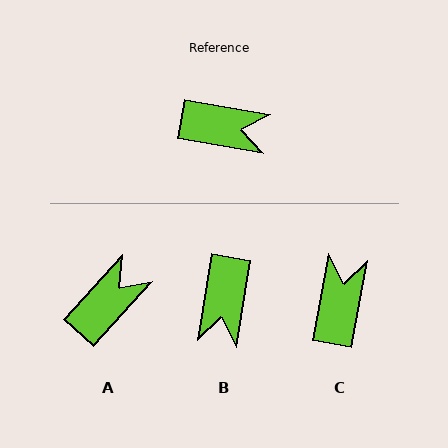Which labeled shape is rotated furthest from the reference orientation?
C, about 90 degrees away.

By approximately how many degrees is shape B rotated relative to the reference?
Approximately 89 degrees clockwise.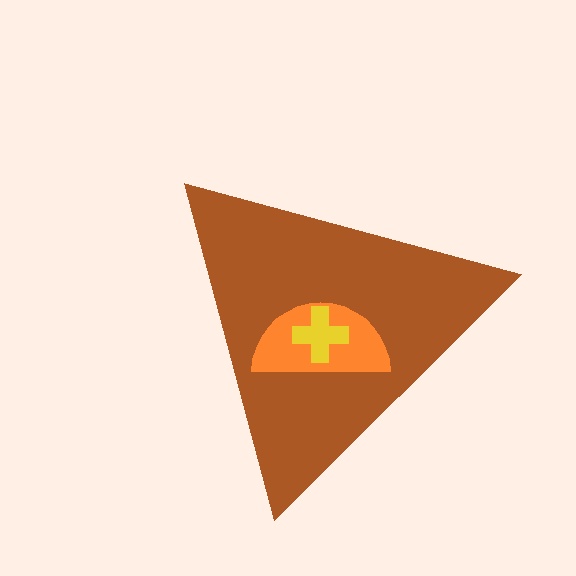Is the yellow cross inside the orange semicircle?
Yes.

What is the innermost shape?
The yellow cross.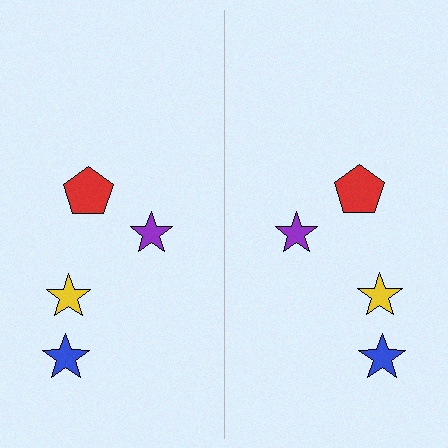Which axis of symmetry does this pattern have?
The pattern has a vertical axis of symmetry running through the center of the image.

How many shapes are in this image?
There are 8 shapes in this image.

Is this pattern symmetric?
Yes, this pattern has bilateral (reflection) symmetry.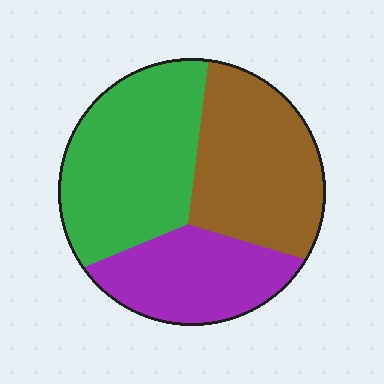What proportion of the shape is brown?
Brown covers 35% of the shape.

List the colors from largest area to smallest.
From largest to smallest: green, brown, purple.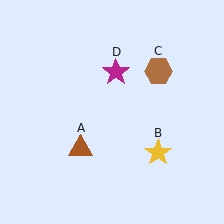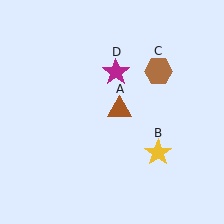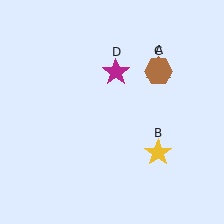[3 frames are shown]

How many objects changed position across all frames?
1 object changed position: brown triangle (object A).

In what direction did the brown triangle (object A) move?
The brown triangle (object A) moved up and to the right.